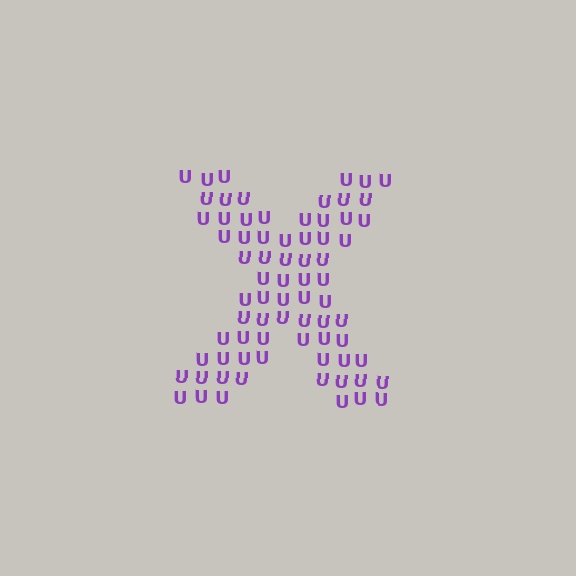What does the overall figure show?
The overall figure shows the letter X.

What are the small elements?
The small elements are letter U's.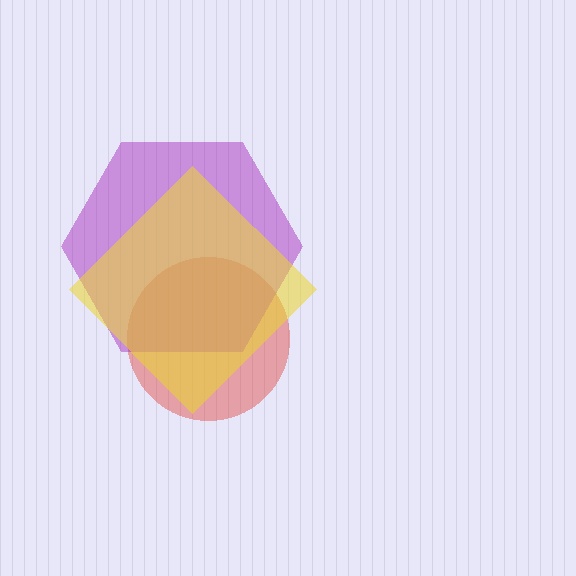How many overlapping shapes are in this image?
There are 3 overlapping shapes in the image.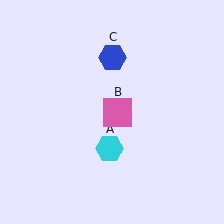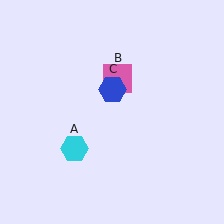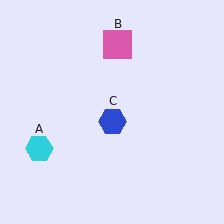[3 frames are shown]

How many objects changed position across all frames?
3 objects changed position: cyan hexagon (object A), pink square (object B), blue hexagon (object C).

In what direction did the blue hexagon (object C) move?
The blue hexagon (object C) moved down.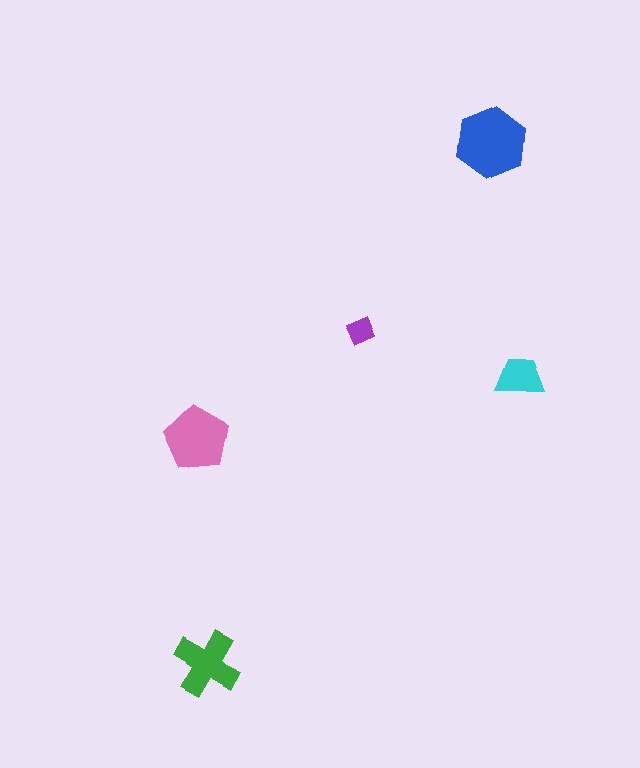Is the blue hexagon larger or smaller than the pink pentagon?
Larger.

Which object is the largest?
The blue hexagon.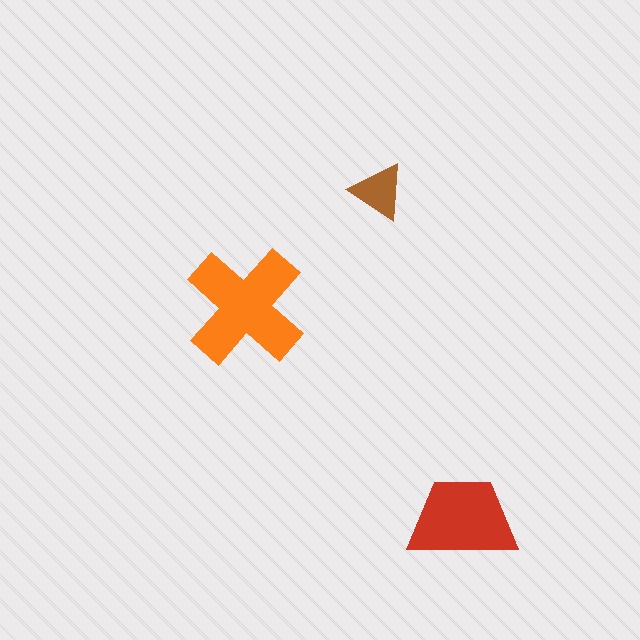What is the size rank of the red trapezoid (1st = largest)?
2nd.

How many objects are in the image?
There are 3 objects in the image.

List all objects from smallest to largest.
The brown triangle, the red trapezoid, the orange cross.